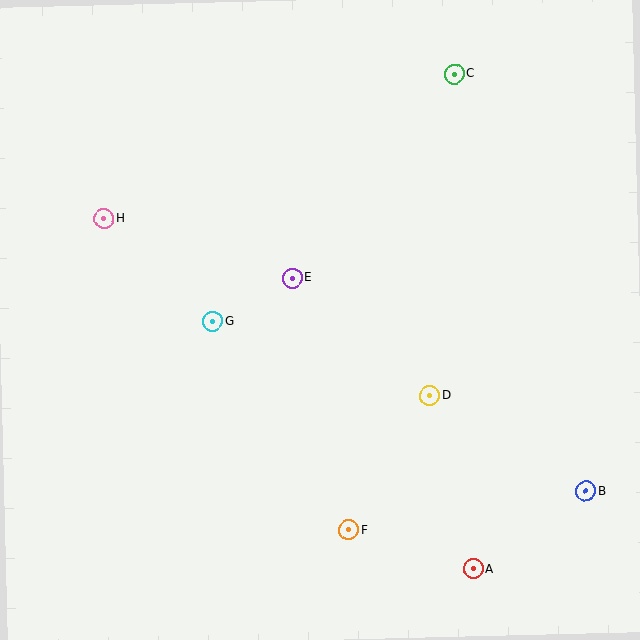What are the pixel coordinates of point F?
Point F is at (349, 530).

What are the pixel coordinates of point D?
Point D is at (430, 396).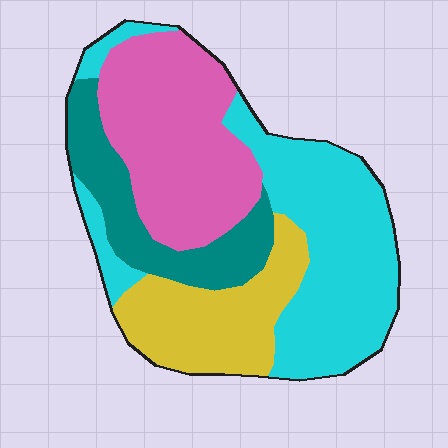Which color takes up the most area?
Cyan, at roughly 35%.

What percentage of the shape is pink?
Pink covers roughly 30% of the shape.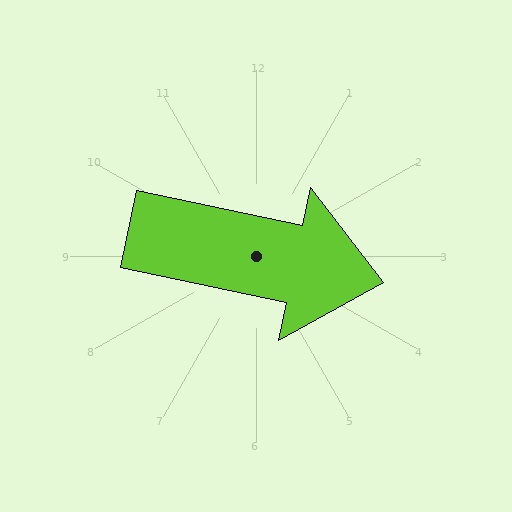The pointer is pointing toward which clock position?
Roughly 3 o'clock.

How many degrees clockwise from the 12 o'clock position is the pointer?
Approximately 102 degrees.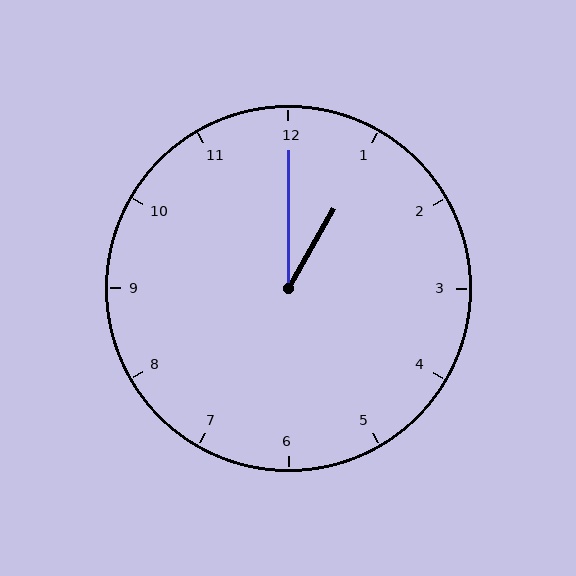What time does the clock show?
1:00.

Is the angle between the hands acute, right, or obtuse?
It is acute.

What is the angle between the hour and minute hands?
Approximately 30 degrees.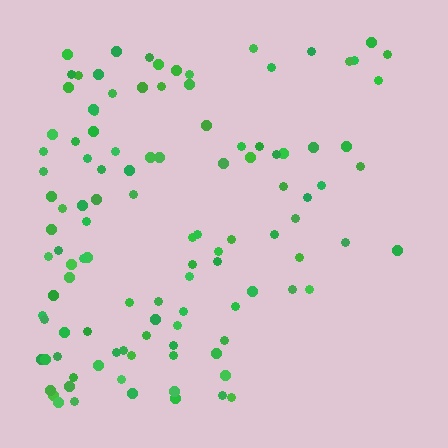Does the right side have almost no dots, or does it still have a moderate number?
Still a moderate number, just noticeably fewer than the left.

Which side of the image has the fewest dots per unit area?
The right.